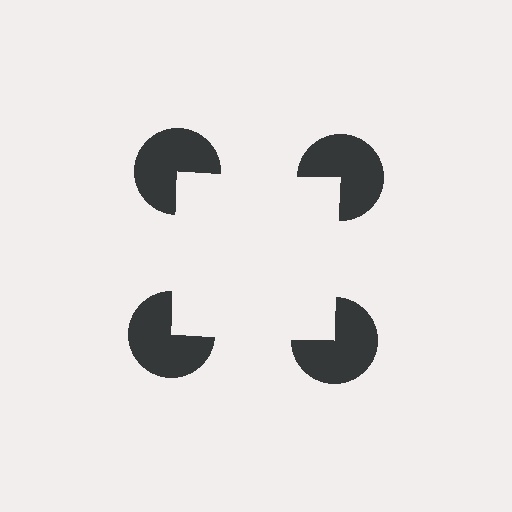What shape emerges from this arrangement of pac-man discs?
An illusory square — its edges are inferred from the aligned wedge cuts in the pac-man discs, not physically drawn.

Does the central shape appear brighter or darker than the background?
It typically appears slightly brighter than the background, even though no actual brightness change is drawn.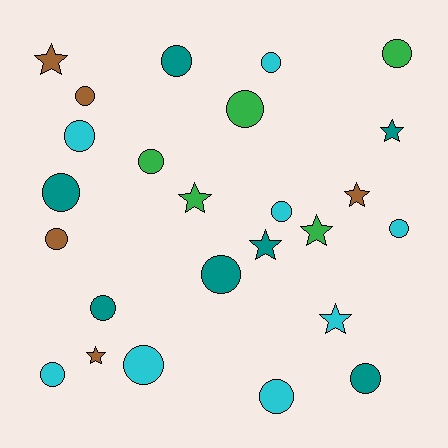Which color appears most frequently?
Cyan, with 8 objects.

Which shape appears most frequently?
Circle, with 17 objects.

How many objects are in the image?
There are 25 objects.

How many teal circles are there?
There are 5 teal circles.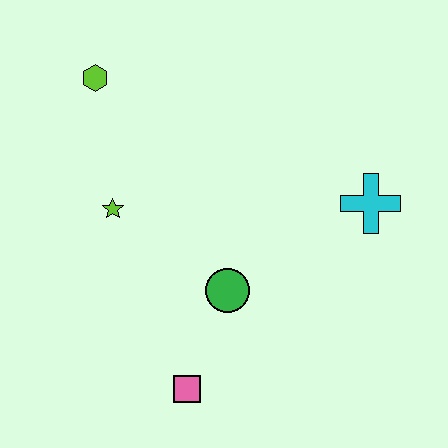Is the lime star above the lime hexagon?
No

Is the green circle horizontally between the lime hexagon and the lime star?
No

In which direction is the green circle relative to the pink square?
The green circle is above the pink square.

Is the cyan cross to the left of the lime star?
No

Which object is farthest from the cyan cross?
The lime hexagon is farthest from the cyan cross.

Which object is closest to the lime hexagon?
The lime star is closest to the lime hexagon.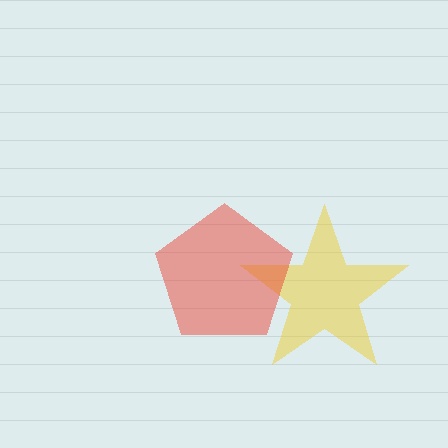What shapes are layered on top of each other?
The layered shapes are: a yellow star, a red pentagon.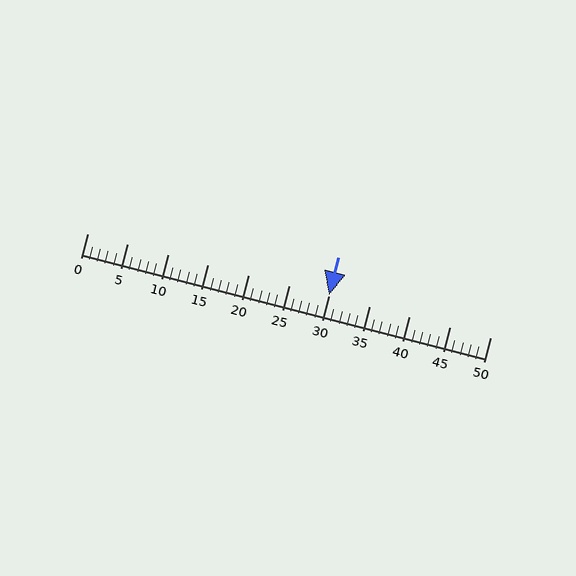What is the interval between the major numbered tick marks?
The major tick marks are spaced 5 units apart.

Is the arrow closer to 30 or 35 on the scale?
The arrow is closer to 30.